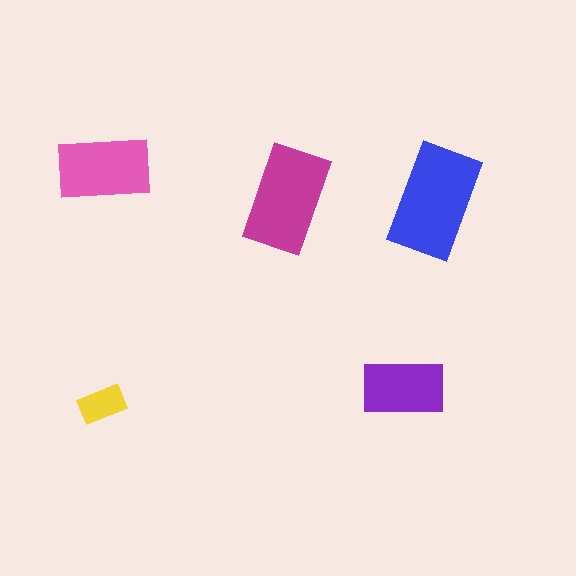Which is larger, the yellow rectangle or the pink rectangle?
The pink one.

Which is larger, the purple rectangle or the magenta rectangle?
The magenta one.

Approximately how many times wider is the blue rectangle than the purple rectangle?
About 1.5 times wider.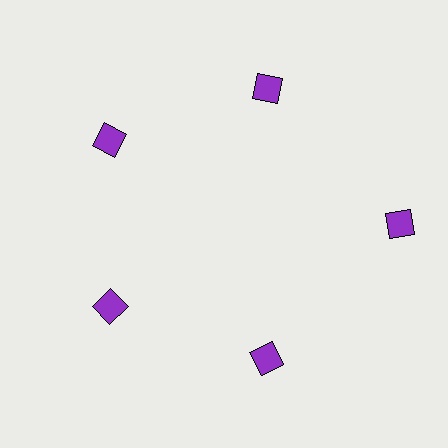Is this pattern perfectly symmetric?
No. The 5 purple diamonds are arranged in a ring, but one element near the 3 o'clock position is pushed outward from the center, breaking the 5-fold rotational symmetry.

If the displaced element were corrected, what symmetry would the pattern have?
It would have 5-fold rotational symmetry — the pattern would map onto itself every 72 degrees.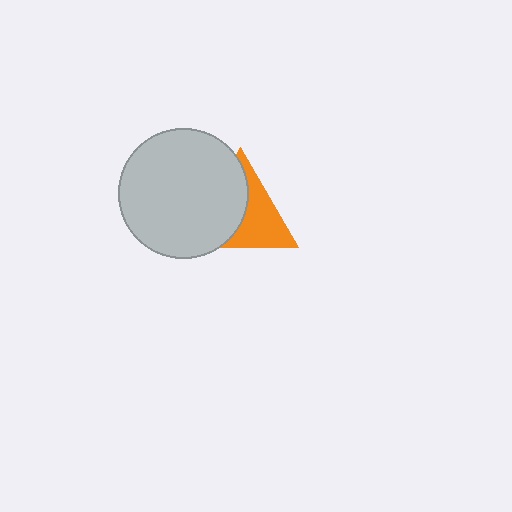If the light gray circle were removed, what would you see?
You would see the complete orange triangle.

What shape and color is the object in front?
The object in front is a light gray circle.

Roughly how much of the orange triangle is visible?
About half of it is visible (roughly 47%).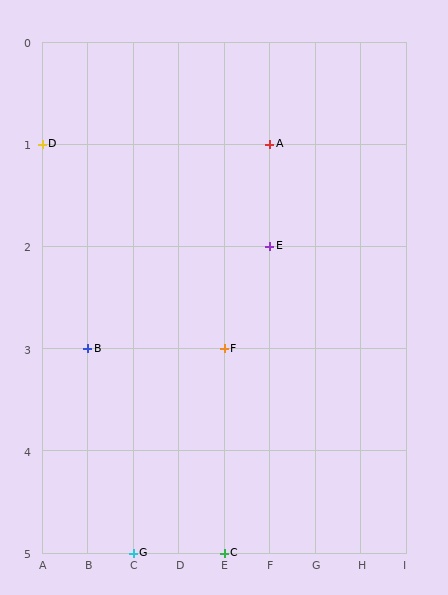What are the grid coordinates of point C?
Point C is at grid coordinates (E, 5).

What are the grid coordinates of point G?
Point G is at grid coordinates (C, 5).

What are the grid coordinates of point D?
Point D is at grid coordinates (A, 1).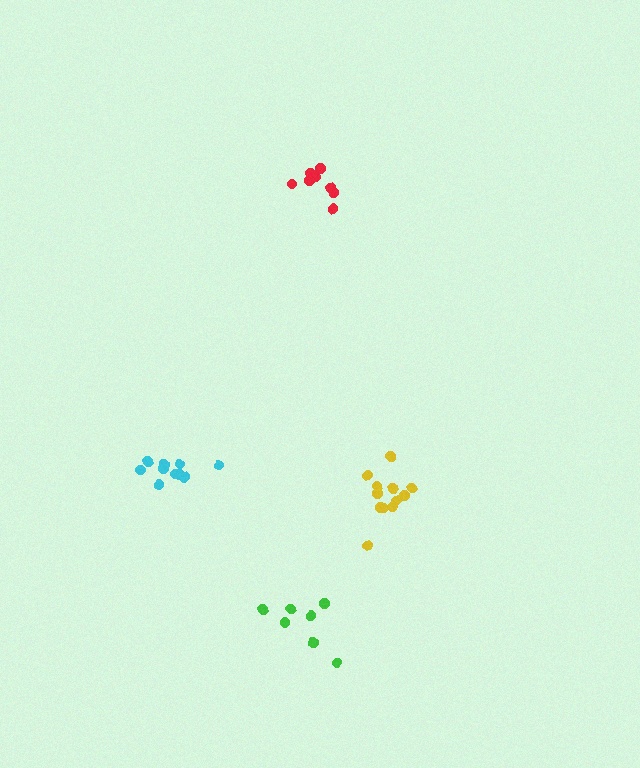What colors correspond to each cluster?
The clusters are colored: red, green, yellow, cyan.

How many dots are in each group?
Group 1: 8 dots, Group 2: 7 dots, Group 3: 12 dots, Group 4: 11 dots (38 total).